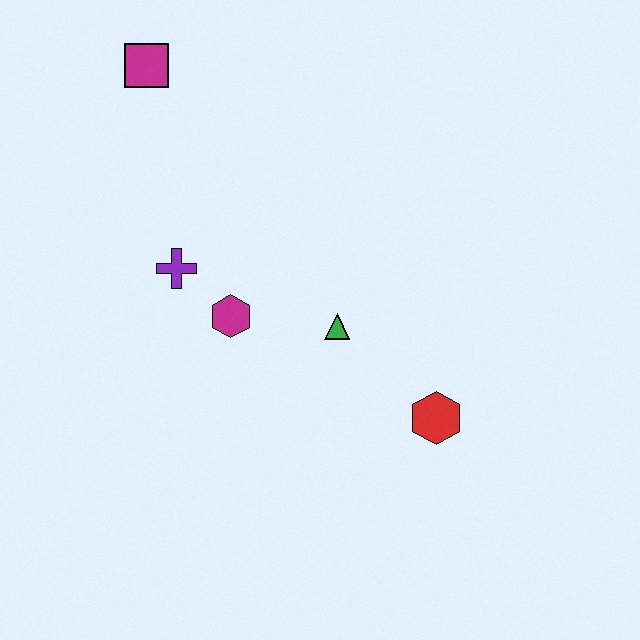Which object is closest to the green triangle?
The magenta hexagon is closest to the green triangle.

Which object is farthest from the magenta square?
The red hexagon is farthest from the magenta square.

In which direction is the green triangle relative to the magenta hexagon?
The green triangle is to the right of the magenta hexagon.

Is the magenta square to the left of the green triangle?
Yes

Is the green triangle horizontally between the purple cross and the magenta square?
No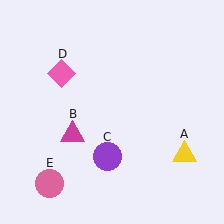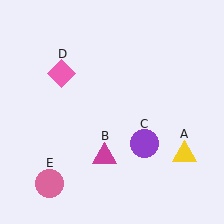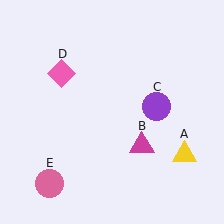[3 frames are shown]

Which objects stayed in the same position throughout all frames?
Yellow triangle (object A) and pink diamond (object D) and pink circle (object E) remained stationary.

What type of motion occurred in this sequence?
The magenta triangle (object B), purple circle (object C) rotated counterclockwise around the center of the scene.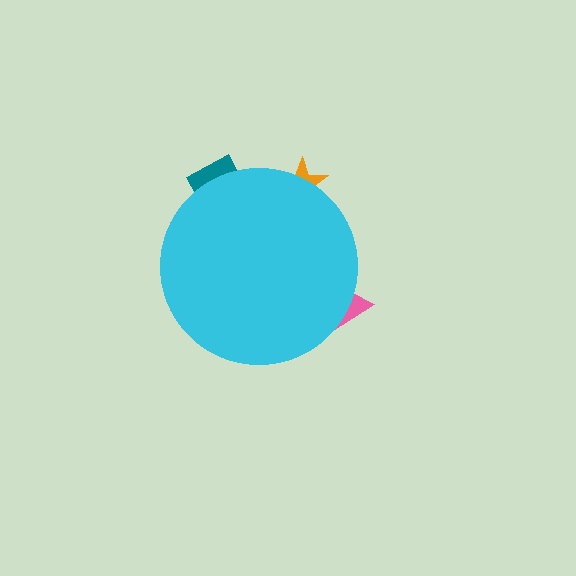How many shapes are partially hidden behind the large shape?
3 shapes are partially hidden.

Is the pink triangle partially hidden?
Yes, the pink triangle is partially hidden behind the cyan circle.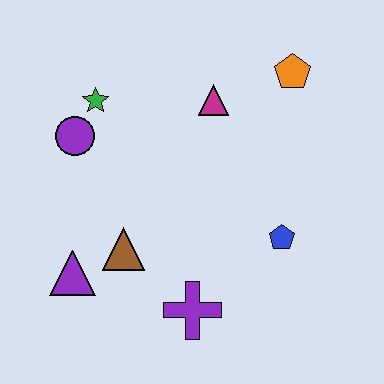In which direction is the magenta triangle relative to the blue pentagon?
The magenta triangle is above the blue pentagon.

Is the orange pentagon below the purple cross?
No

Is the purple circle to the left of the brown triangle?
Yes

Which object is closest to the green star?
The purple circle is closest to the green star.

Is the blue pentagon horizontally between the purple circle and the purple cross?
No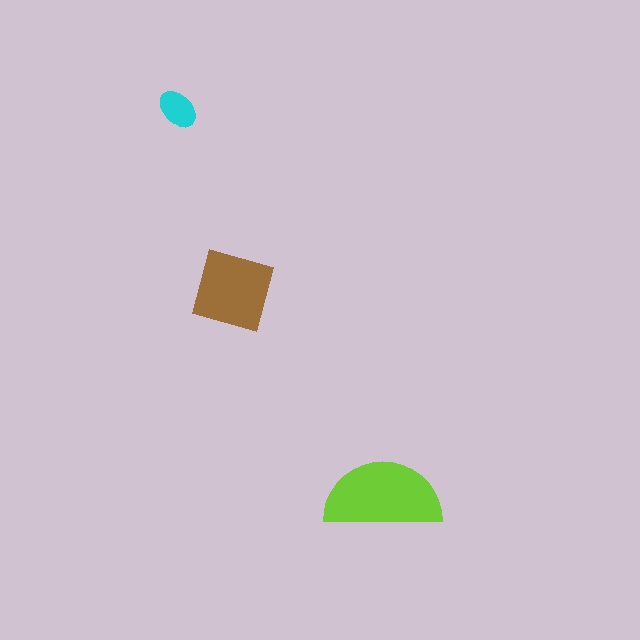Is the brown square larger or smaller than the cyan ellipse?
Larger.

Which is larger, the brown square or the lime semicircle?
The lime semicircle.